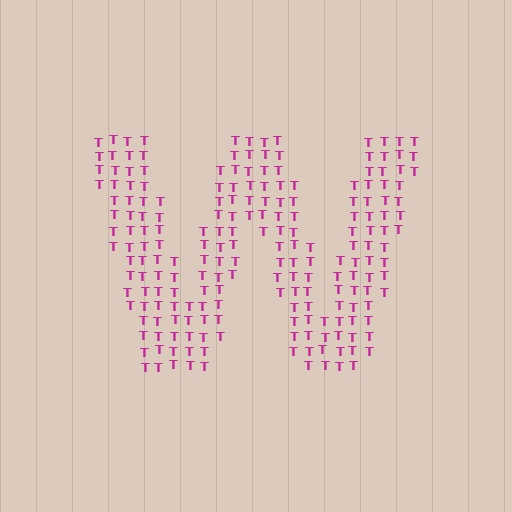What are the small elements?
The small elements are letter T's.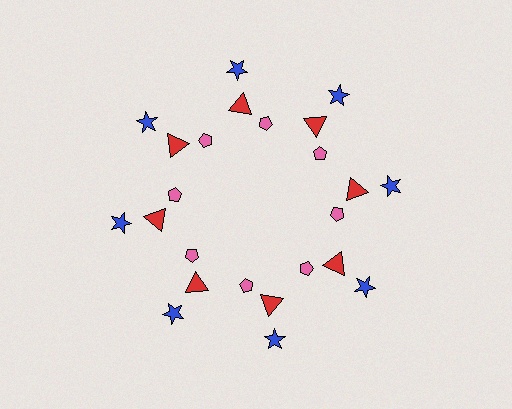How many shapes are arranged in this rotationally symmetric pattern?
There are 24 shapes, arranged in 8 groups of 3.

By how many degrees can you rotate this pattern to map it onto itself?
The pattern maps onto itself every 45 degrees of rotation.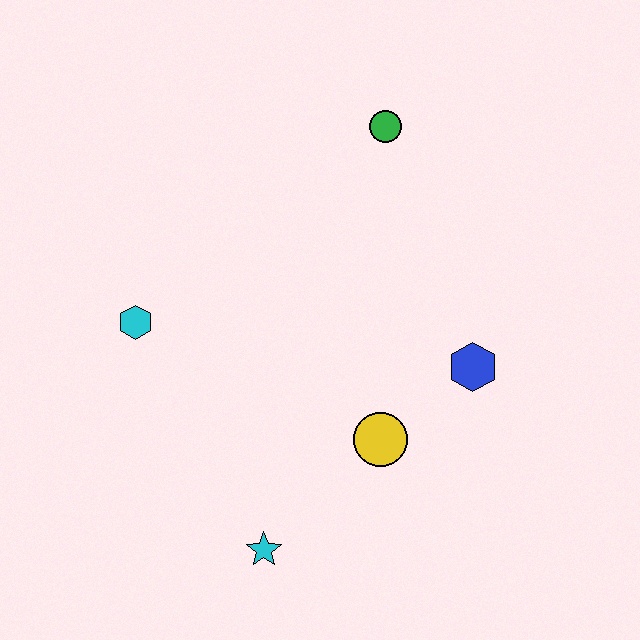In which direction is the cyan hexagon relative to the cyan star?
The cyan hexagon is above the cyan star.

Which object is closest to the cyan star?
The yellow circle is closest to the cyan star.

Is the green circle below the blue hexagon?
No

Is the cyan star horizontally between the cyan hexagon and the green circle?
Yes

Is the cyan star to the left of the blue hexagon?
Yes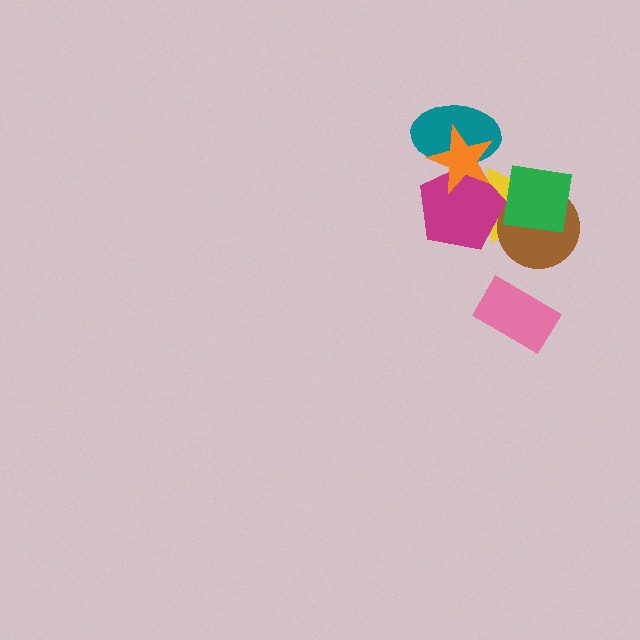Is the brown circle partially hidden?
Yes, it is partially covered by another shape.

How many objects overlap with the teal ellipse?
2 objects overlap with the teal ellipse.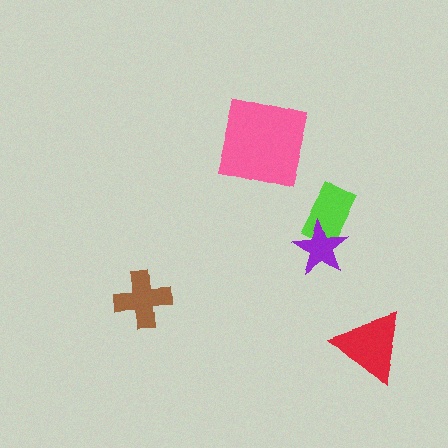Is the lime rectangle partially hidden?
Yes, it is partially covered by another shape.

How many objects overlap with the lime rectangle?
1 object overlaps with the lime rectangle.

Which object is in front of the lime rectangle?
The purple star is in front of the lime rectangle.